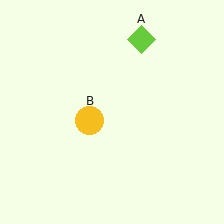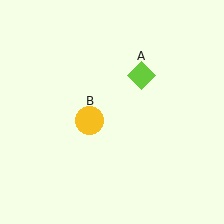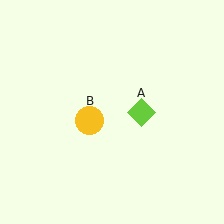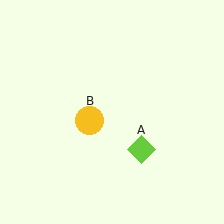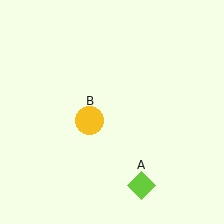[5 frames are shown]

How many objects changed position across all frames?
1 object changed position: lime diamond (object A).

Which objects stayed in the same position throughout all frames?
Yellow circle (object B) remained stationary.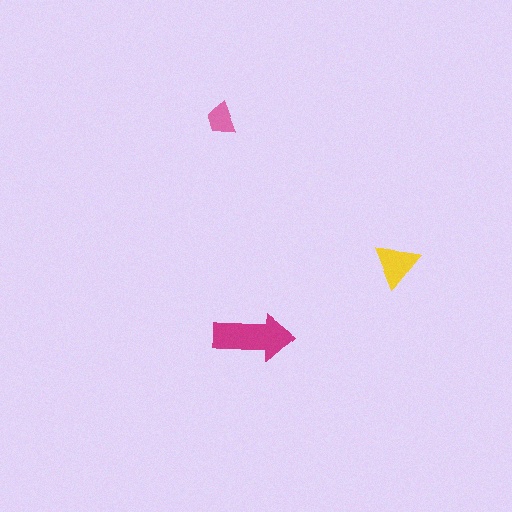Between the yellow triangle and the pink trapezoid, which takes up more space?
The yellow triangle.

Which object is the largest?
The magenta arrow.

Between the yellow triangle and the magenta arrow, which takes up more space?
The magenta arrow.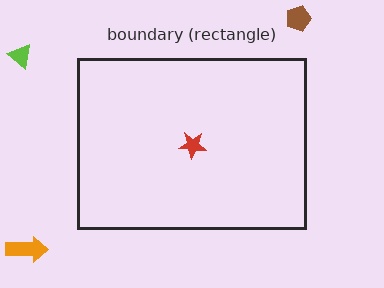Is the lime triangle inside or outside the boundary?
Outside.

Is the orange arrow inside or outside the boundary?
Outside.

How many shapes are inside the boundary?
1 inside, 3 outside.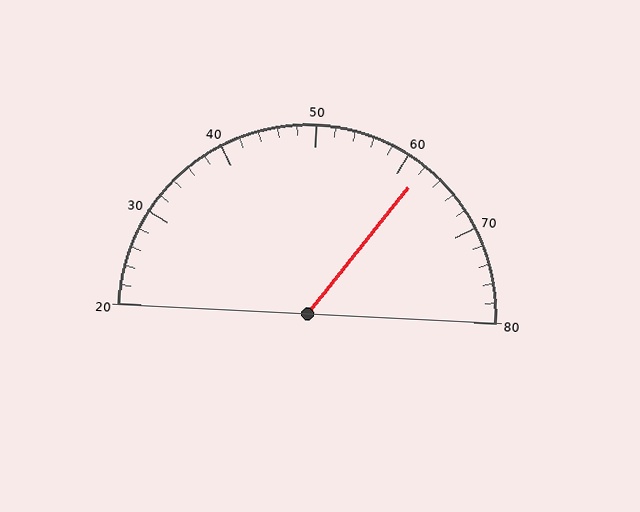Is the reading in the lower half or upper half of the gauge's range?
The reading is in the upper half of the range (20 to 80).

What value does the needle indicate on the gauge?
The needle indicates approximately 62.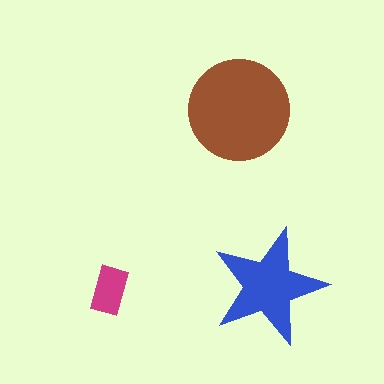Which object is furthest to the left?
The magenta rectangle is leftmost.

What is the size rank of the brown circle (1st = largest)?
1st.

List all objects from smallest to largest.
The magenta rectangle, the blue star, the brown circle.